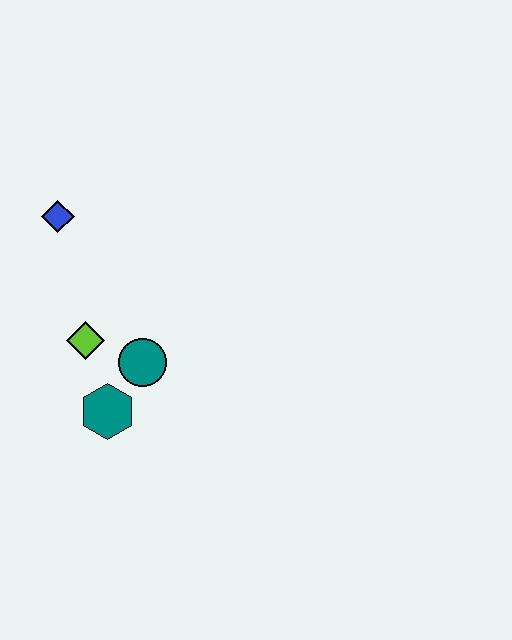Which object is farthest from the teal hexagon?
The blue diamond is farthest from the teal hexagon.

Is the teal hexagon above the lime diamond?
No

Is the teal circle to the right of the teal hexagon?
Yes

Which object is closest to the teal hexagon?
The teal circle is closest to the teal hexagon.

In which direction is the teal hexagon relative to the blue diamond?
The teal hexagon is below the blue diamond.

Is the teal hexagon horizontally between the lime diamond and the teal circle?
Yes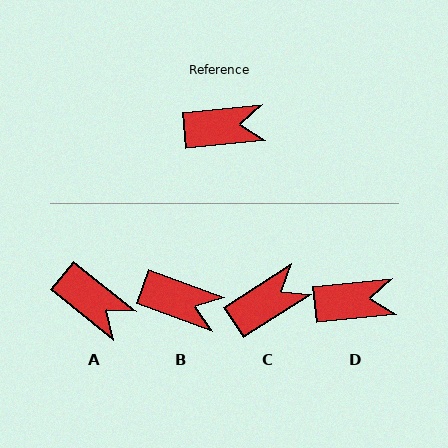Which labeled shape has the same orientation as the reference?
D.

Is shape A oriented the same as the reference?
No, it is off by about 45 degrees.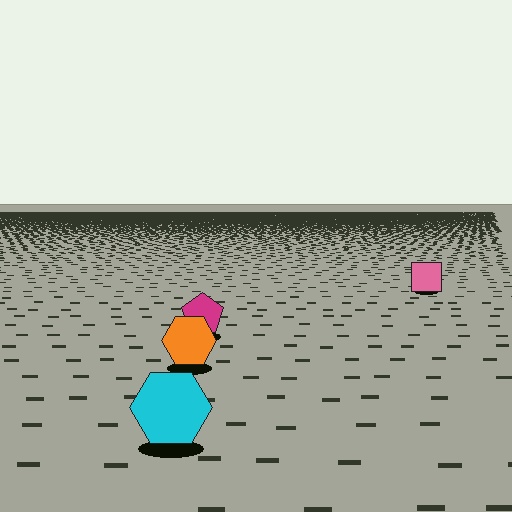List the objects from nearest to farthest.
From nearest to farthest: the cyan hexagon, the orange hexagon, the magenta pentagon, the pink square.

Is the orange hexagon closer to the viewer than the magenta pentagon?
Yes. The orange hexagon is closer — you can tell from the texture gradient: the ground texture is coarser near it.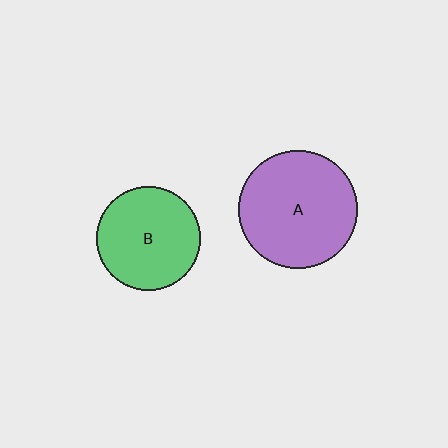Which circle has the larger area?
Circle A (purple).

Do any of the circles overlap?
No, none of the circles overlap.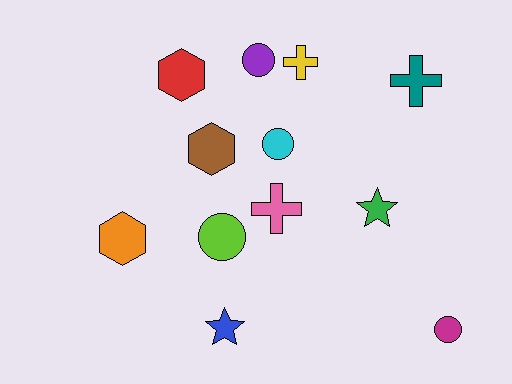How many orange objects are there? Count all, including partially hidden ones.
There is 1 orange object.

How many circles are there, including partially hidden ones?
There are 4 circles.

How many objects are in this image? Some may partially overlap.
There are 12 objects.